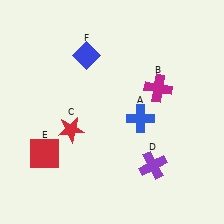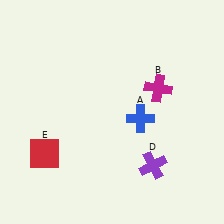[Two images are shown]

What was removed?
The red star (C), the blue diamond (F) were removed in Image 2.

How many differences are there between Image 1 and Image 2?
There are 2 differences between the two images.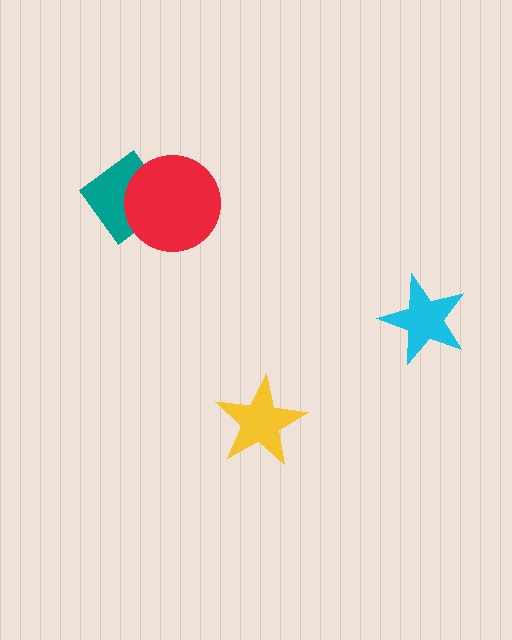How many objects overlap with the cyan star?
0 objects overlap with the cyan star.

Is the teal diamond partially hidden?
Yes, it is partially covered by another shape.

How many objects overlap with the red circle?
1 object overlaps with the red circle.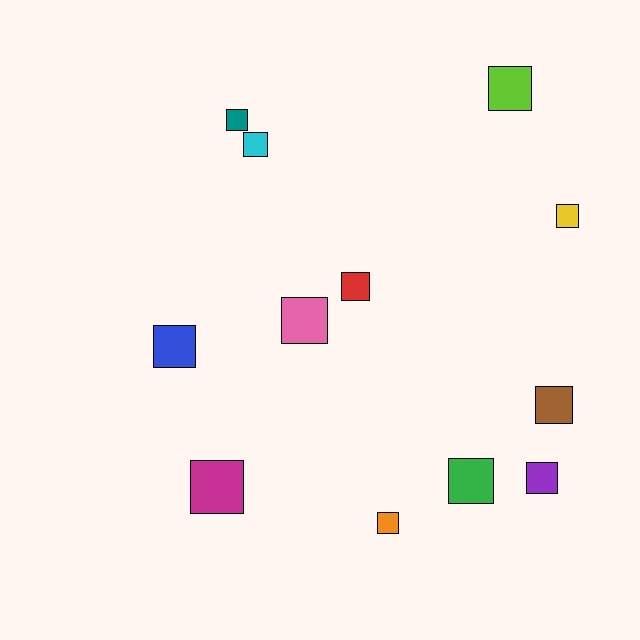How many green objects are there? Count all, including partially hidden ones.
There is 1 green object.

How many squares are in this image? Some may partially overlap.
There are 12 squares.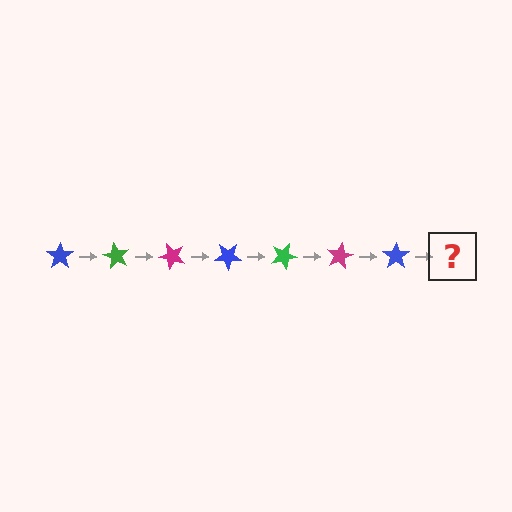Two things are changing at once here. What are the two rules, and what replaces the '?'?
The two rules are that it rotates 60 degrees each step and the color cycles through blue, green, and magenta. The '?' should be a green star, rotated 420 degrees from the start.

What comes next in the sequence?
The next element should be a green star, rotated 420 degrees from the start.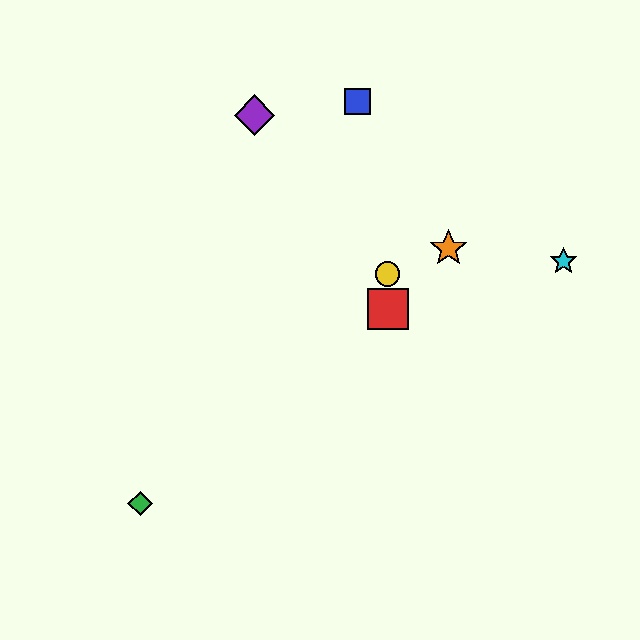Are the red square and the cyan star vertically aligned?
No, the red square is at x≈388 and the cyan star is at x≈564.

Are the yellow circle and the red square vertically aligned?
Yes, both are at x≈388.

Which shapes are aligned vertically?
The red square, the yellow circle are aligned vertically.